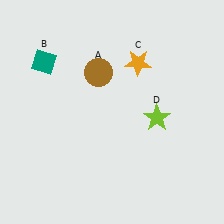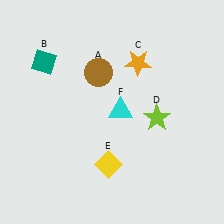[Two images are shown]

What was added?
A yellow diamond (E), a cyan triangle (F) were added in Image 2.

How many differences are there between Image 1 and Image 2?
There are 2 differences between the two images.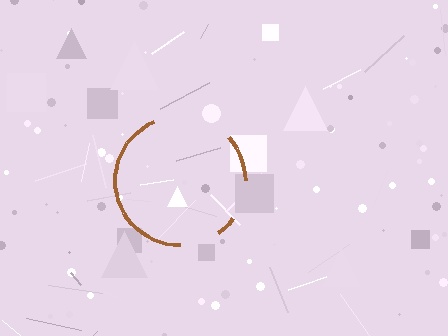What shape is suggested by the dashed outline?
The dashed outline suggests a circle.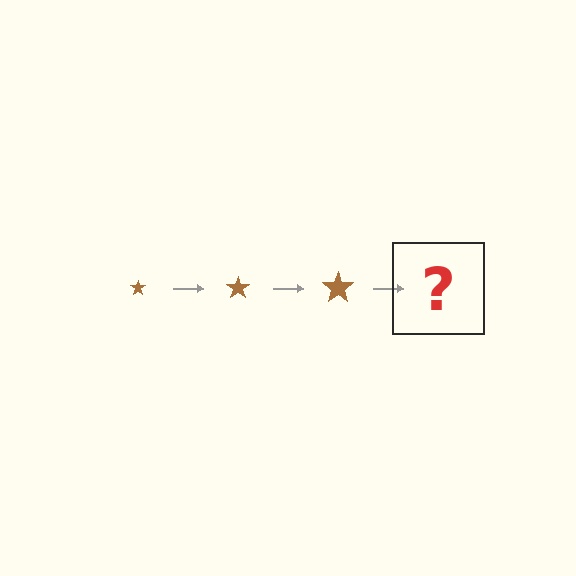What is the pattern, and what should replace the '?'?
The pattern is that the star gets progressively larger each step. The '?' should be a brown star, larger than the previous one.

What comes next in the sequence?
The next element should be a brown star, larger than the previous one.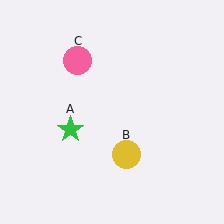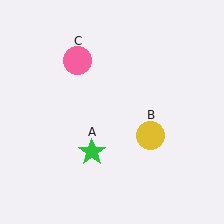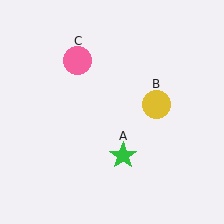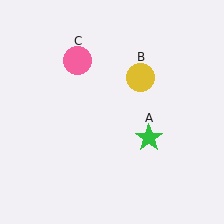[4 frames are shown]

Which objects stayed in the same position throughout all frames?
Pink circle (object C) remained stationary.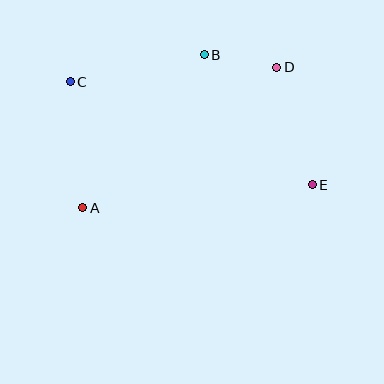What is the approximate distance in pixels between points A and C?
The distance between A and C is approximately 126 pixels.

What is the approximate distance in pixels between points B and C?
The distance between B and C is approximately 136 pixels.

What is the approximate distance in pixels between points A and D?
The distance between A and D is approximately 239 pixels.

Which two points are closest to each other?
Points B and D are closest to each other.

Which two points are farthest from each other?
Points C and E are farthest from each other.